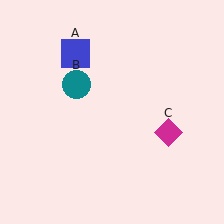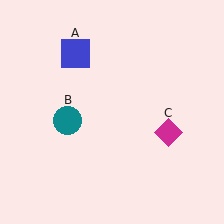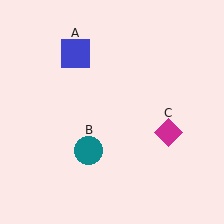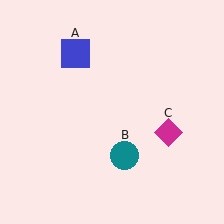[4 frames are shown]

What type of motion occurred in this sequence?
The teal circle (object B) rotated counterclockwise around the center of the scene.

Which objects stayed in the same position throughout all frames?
Blue square (object A) and magenta diamond (object C) remained stationary.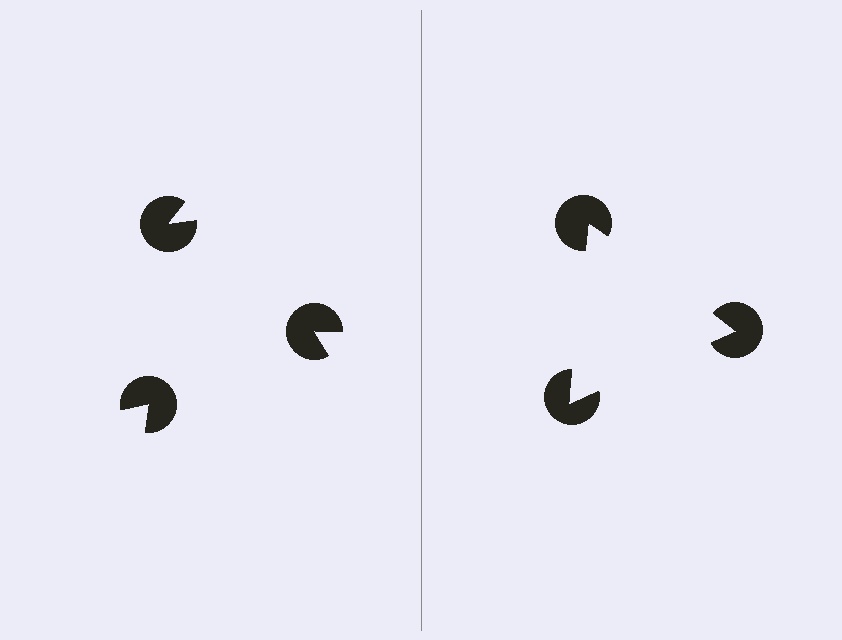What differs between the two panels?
The pac-man discs are positioned identically on both sides; only the wedge orientations differ. On the right they align to a triangle; on the left they are misaligned.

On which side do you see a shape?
An illusory triangle appears on the right side. On the left side the wedge cuts are rotated, so no coherent shape forms.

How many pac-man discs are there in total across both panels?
6 — 3 on each side.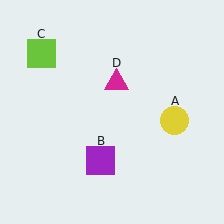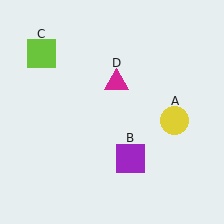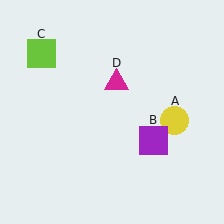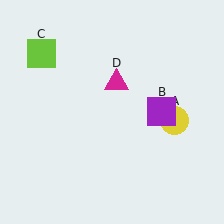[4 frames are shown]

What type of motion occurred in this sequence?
The purple square (object B) rotated counterclockwise around the center of the scene.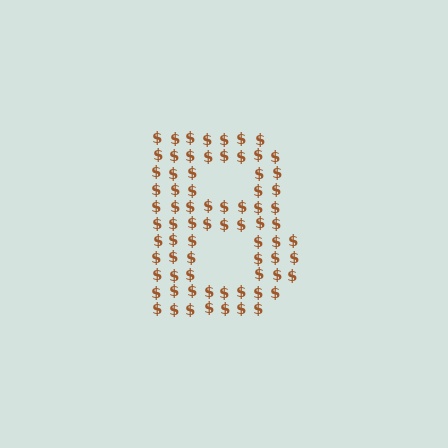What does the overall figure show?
The overall figure shows the letter B.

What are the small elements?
The small elements are dollar signs.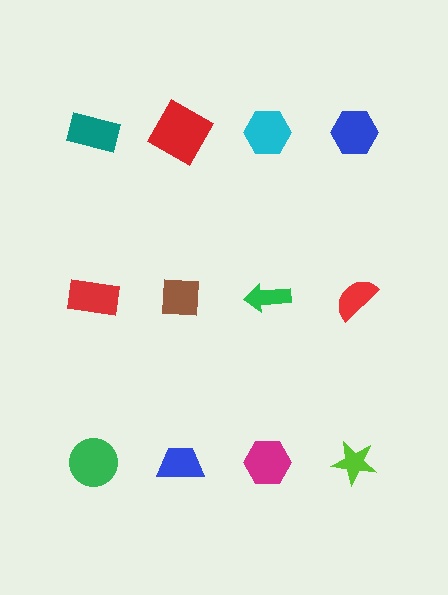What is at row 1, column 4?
A blue hexagon.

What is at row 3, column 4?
A lime star.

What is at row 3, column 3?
A magenta hexagon.